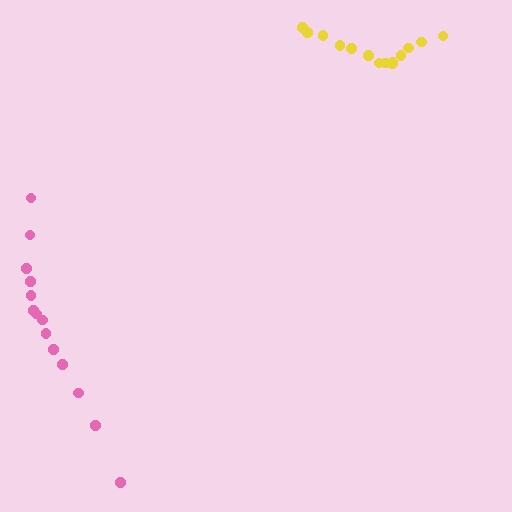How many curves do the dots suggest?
There are 2 distinct paths.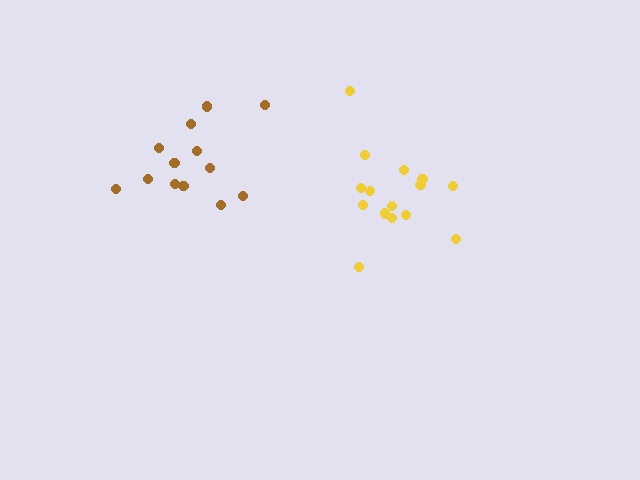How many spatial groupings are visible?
There are 2 spatial groupings.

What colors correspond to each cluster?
The clusters are colored: brown, yellow.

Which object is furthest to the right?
The yellow cluster is rightmost.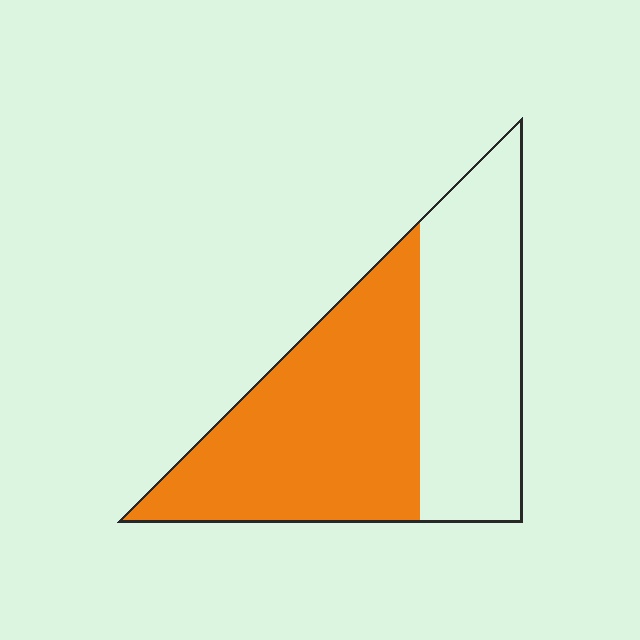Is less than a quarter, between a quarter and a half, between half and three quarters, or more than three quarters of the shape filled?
Between half and three quarters.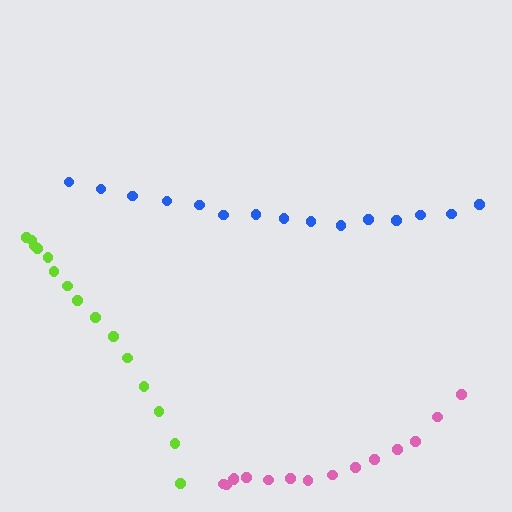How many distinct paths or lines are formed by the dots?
There are 3 distinct paths.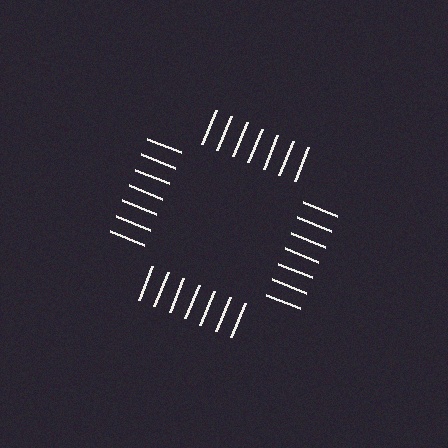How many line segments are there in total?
28 — 7 along each of the 4 edges.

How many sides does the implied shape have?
4 sides — the line-ends trace a square.